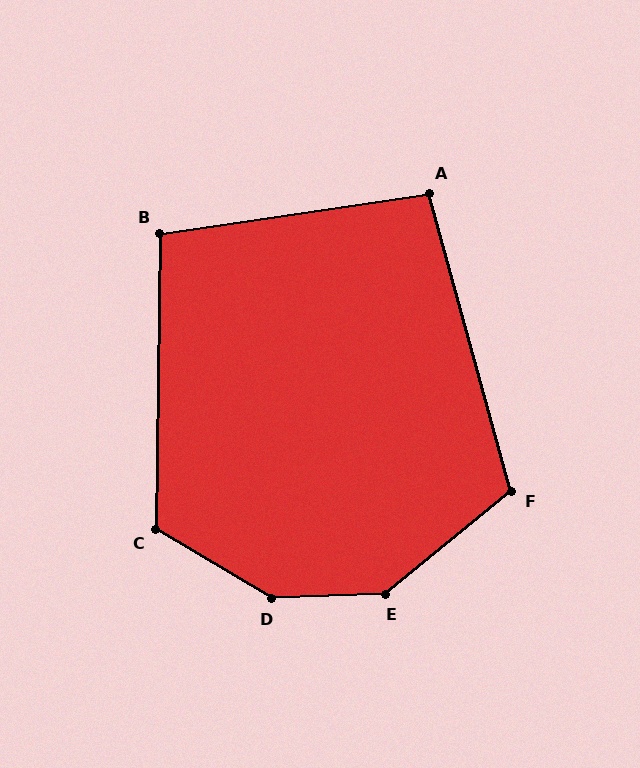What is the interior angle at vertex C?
Approximately 120 degrees (obtuse).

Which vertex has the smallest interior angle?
A, at approximately 97 degrees.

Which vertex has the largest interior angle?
D, at approximately 147 degrees.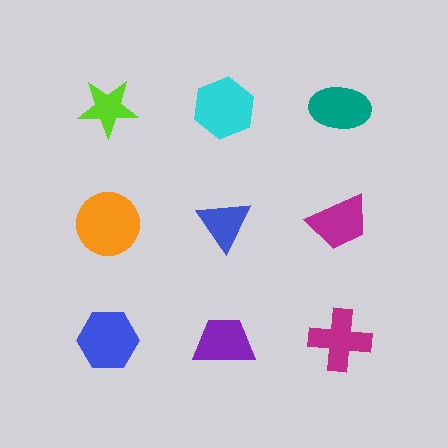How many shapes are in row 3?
3 shapes.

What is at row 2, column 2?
A blue triangle.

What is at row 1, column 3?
A teal ellipse.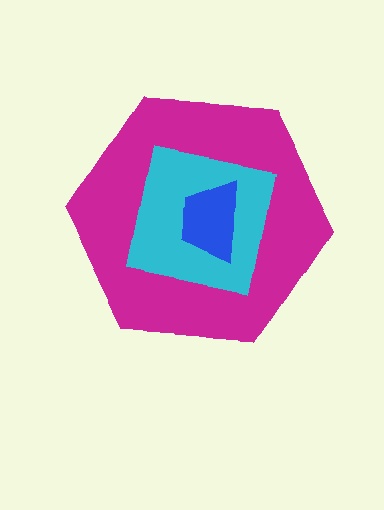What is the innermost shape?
The blue trapezoid.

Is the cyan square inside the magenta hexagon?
Yes.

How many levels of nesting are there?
3.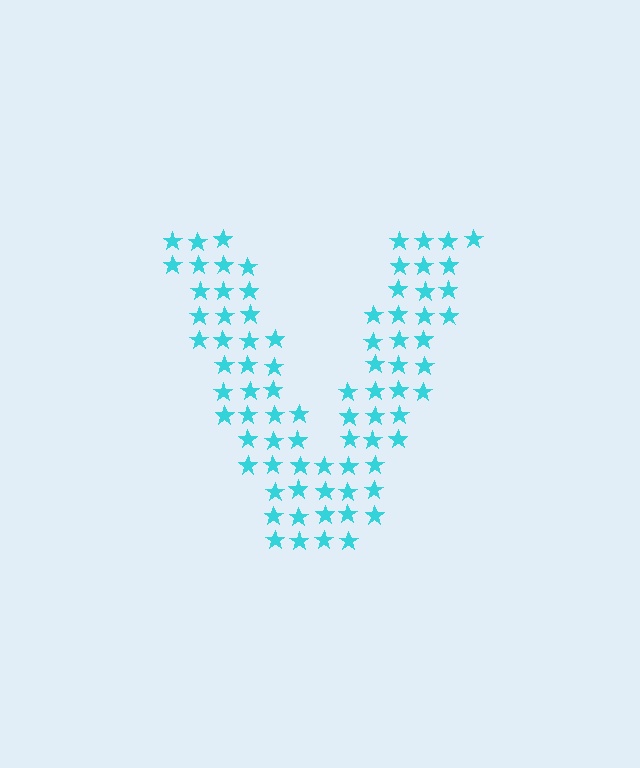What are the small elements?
The small elements are stars.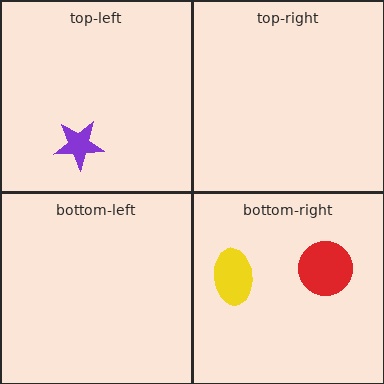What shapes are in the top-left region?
The purple star.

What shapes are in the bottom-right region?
The yellow ellipse, the red circle.